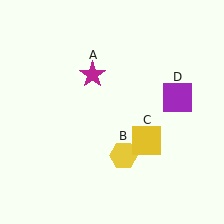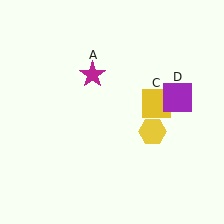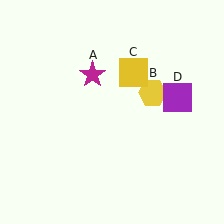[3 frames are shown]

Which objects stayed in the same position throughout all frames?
Magenta star (object A) and purple square (object D) remained stationary.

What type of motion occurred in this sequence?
The yellow hexagon (object B), yellow square (object C) rotated counterclockwise around the center of the scene.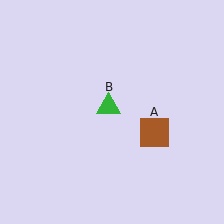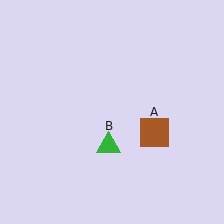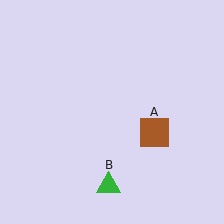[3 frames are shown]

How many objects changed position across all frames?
1 object changed position: green triangle (object B).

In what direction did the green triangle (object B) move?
The green triangle (object B) moved down.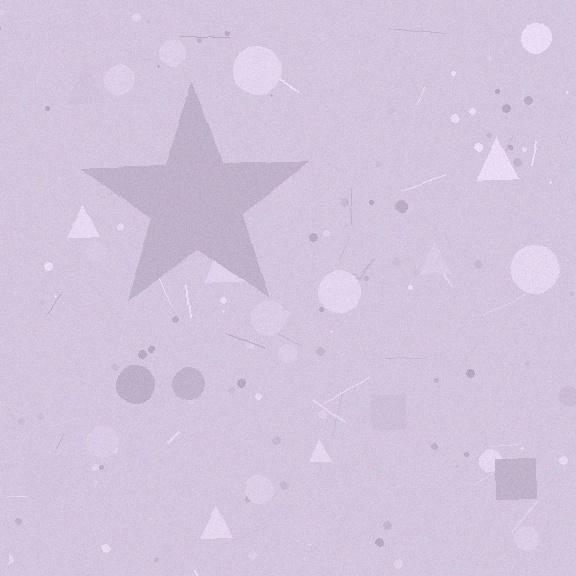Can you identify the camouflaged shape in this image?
The camouflaged shape is a star.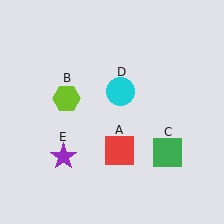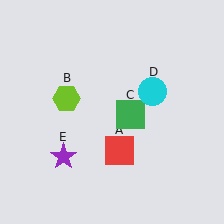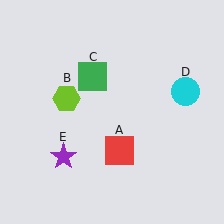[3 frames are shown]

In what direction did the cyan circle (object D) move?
The cyan circle (object D) moved right.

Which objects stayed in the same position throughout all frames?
Red square (object A) and lime hexagon (object B) and purple star (object E) remained stationary.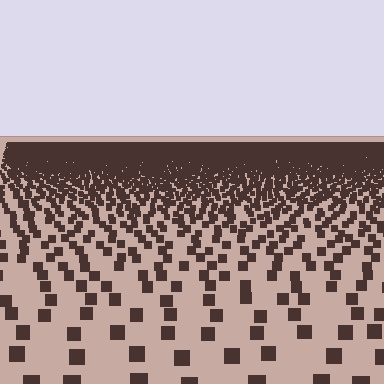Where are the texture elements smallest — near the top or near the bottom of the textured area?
Near the top.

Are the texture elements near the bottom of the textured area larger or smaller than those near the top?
Larger. Near the bottom, elements are closer to the viewer and appear at a bigger on-screen size.